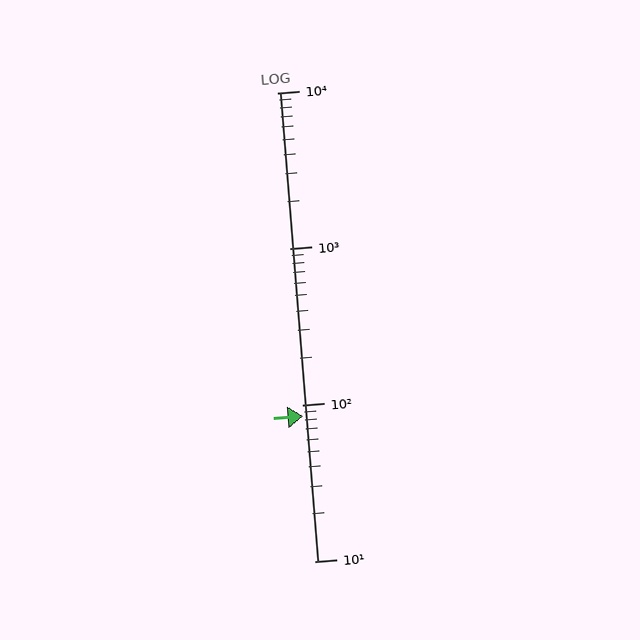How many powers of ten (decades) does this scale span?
The scale spans 3 decades, from 10 to 10000.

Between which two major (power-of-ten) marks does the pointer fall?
The pointer is between 10 and 100.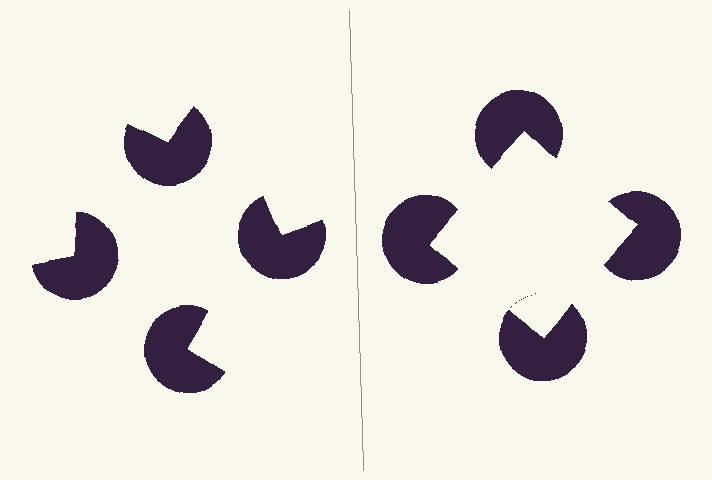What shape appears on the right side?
An illusory square.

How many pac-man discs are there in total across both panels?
8 — 4 on each side.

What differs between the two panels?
The pac-man discs are positioned identically on both sides; only the wedge orientations differ. On the right they align to a square; on the left they are misaligned.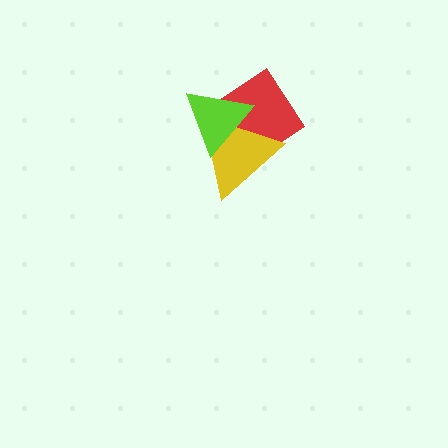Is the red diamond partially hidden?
Yes, it is partially covered by another shape.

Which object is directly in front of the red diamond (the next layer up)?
The yellow triangle is directly in front of the red diamond.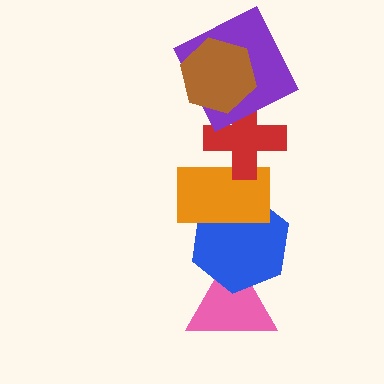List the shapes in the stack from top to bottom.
From top to bottom: the brown hexagon, the purple square, the red cross, the orange rectangle, the blue hexagon, the pink triangle.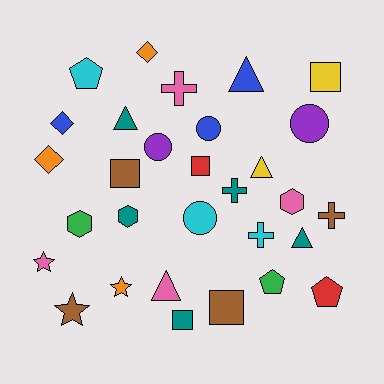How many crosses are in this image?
There are 4 crosses.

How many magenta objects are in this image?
There are no magenta objects.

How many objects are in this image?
There are 30 objects.